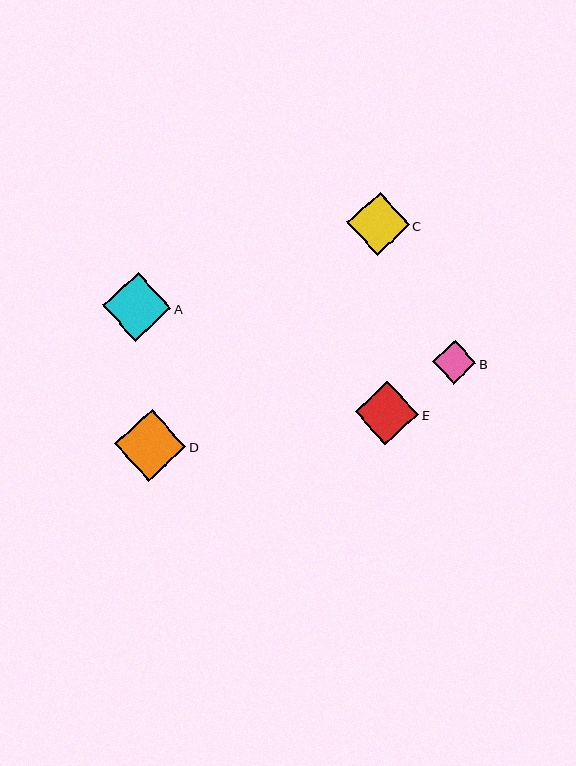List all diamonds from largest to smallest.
From largest to smallest: D, A, E, C, B.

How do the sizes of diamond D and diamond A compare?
Diamond D and diamond A are approximately the same size.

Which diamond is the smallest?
Diamond B is the smallest with a size of approximately 44 pixels.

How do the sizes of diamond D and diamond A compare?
Diamond D and diamond A are approximately the same size.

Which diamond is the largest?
Diamond D is the largest with a size of approximately 71 pixels.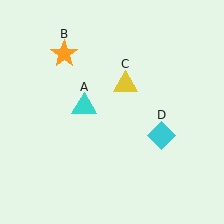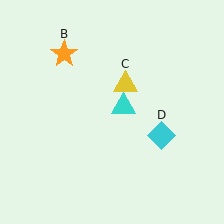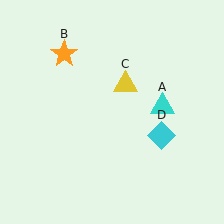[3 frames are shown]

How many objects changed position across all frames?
1 object changed position: cyan triangle (object A).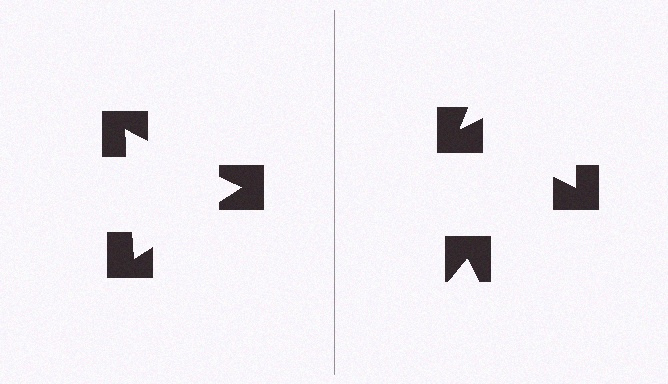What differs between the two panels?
The notched squares are positioned identically on both sides; only the wedge orientations differ. On the left they align to a triangle; on the right they are misaligned.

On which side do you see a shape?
An illusory triangle appears on the left side. On the right side the wedge cuts are rotated, so no coherent shape forms.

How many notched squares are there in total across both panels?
6 — 3 on each side.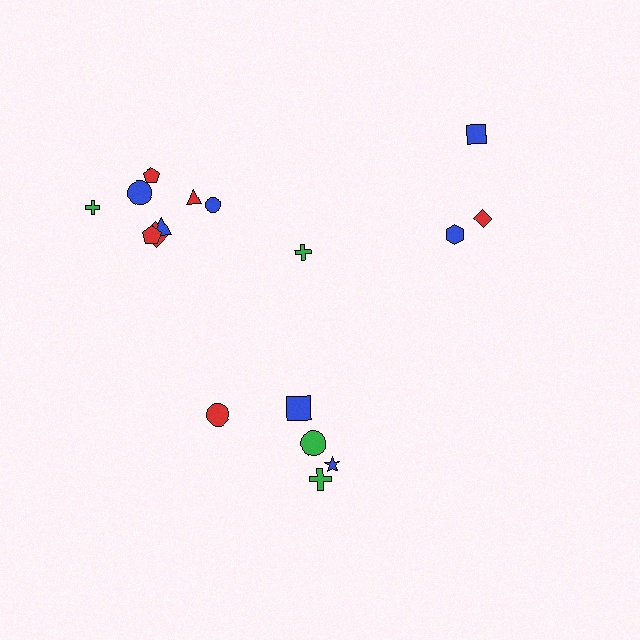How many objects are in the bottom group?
There are 5 objects.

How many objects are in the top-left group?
There are 8 objects.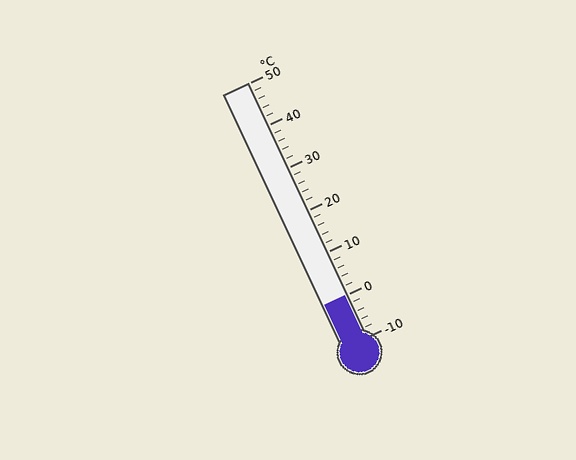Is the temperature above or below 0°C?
The temperature is at 0°C.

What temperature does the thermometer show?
The thermometer shows approximately 0°C.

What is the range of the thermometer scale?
The thermometer scale ranges from -10°C to 50°C.